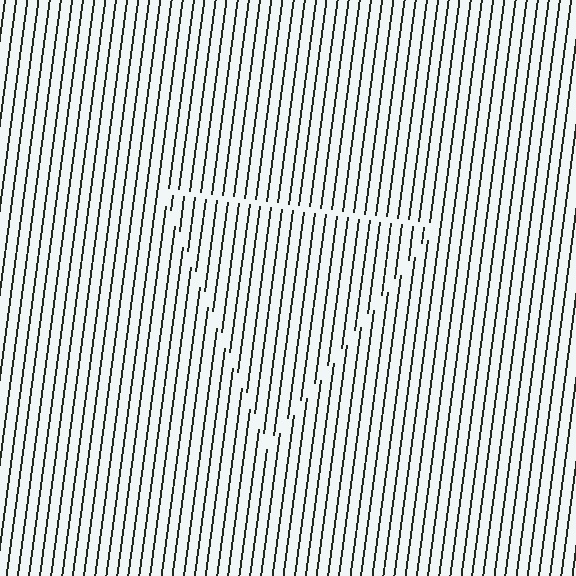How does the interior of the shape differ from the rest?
The interior of the shape contains the same grating, shifted by half a period — the contour is defined by the phase discontinuity where line-ends from the inner and outer gratings abut.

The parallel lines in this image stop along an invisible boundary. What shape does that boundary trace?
An illusory triangle. The interior of the shape contains the same grating, shifted by half a period — the contour is defined by the phase discontinuity where line-ends from the inner and outer gratings abut.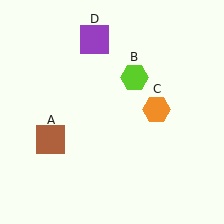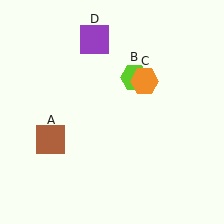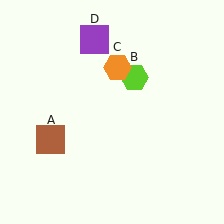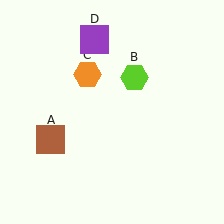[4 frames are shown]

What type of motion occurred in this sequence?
The orange hexagon (object C) rotated counterclockwise around the center of the scene.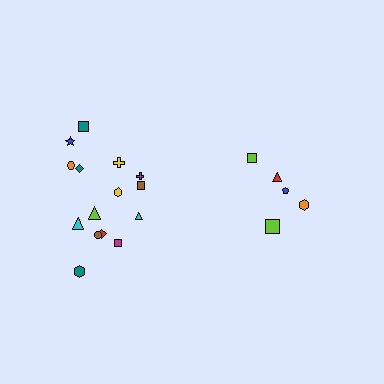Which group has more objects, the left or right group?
The left group.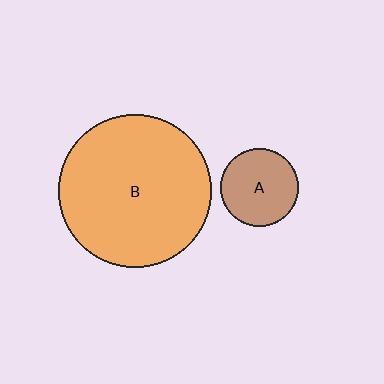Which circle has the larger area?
Circle B (orange).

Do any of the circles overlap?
No, none of the circles overlap.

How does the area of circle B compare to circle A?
Approximately 3.8 times.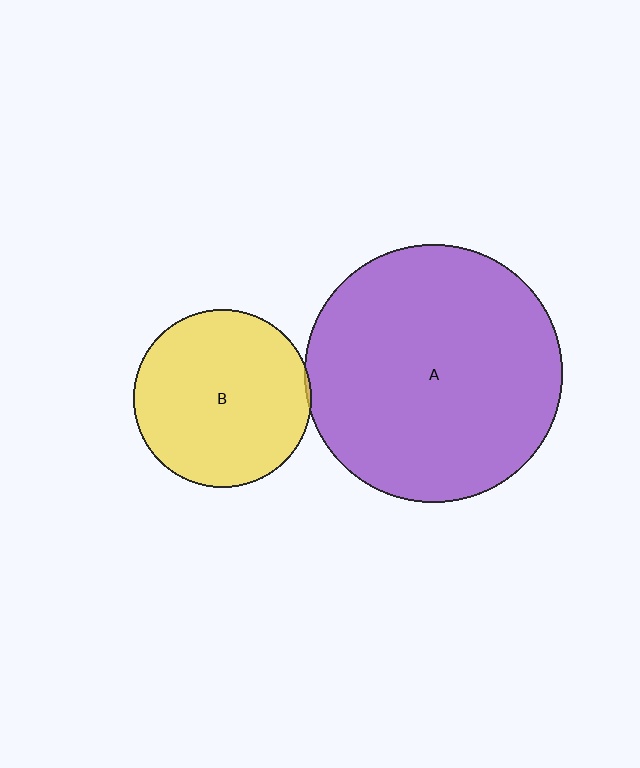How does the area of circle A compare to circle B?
Approximately 2.1 times.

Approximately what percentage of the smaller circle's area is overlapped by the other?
Approximately 5%.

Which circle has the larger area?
Circle A (purple).